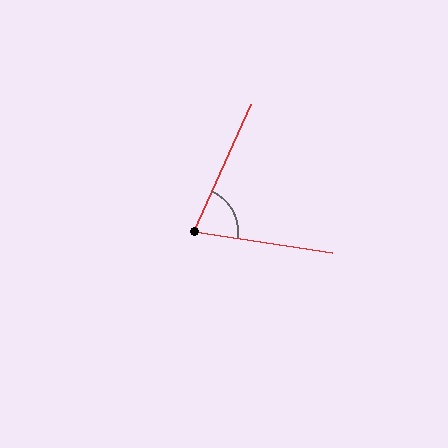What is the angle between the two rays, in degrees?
Approximately 75 degrees.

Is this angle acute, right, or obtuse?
It is acute.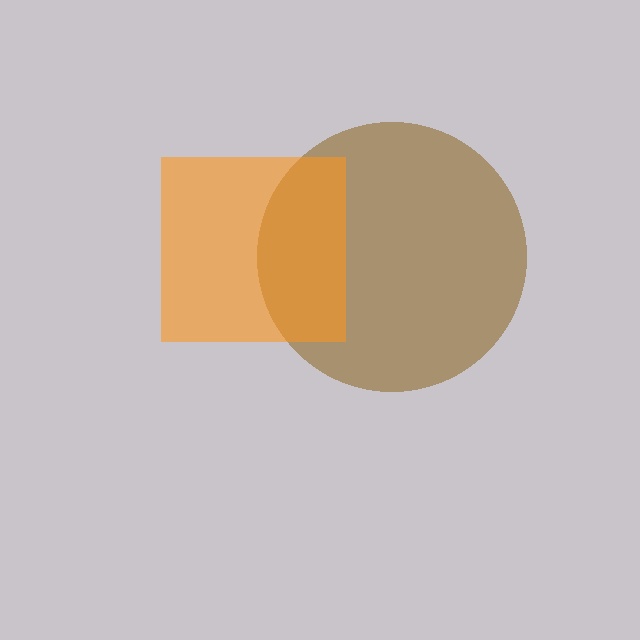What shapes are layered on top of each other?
The layered shapes are: a brown circle, an orange square.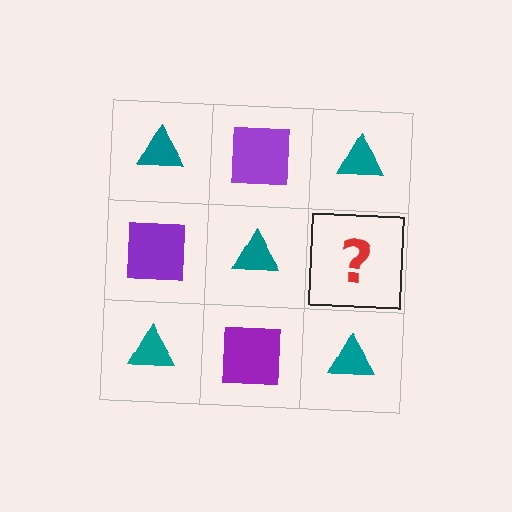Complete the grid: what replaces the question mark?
The question mark should be replaced with a purple square.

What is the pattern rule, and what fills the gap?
The rule is that it alternates teal triangle and purple square in a checkerboard pattern. The gap should be filled with a purple square.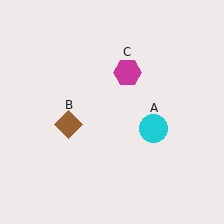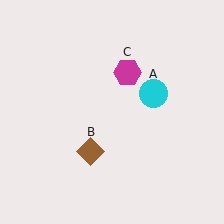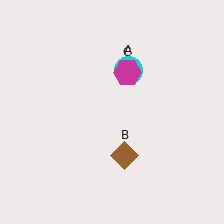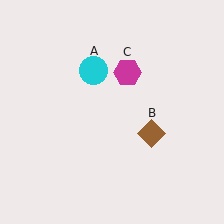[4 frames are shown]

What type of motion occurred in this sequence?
The cyan circle (object A), brown diamond (object B) rotated counterclockwise around the center of the scene.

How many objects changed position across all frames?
2 objects changed position: cyan circle (object A), brown diamond (object B).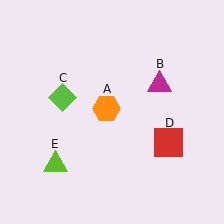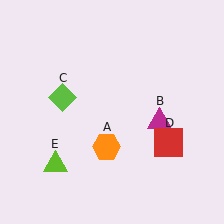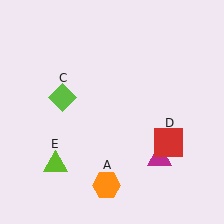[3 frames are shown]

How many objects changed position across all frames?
2 objects changed position: orange hexagon (object A), magenta triangle (object B).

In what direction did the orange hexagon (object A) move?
The orange hexagon (object A) moved down.